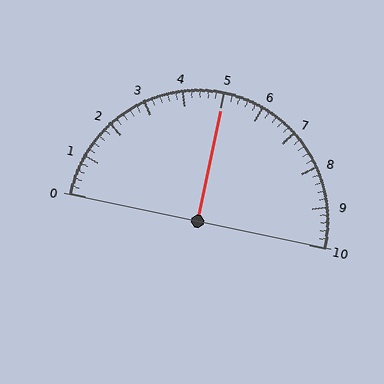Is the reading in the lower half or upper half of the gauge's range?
The reading is in the upper half of the range (0 to 10).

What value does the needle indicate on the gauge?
The needle indicates approximately 5.0.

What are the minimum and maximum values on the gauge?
The gauge ranges from 0 to 10.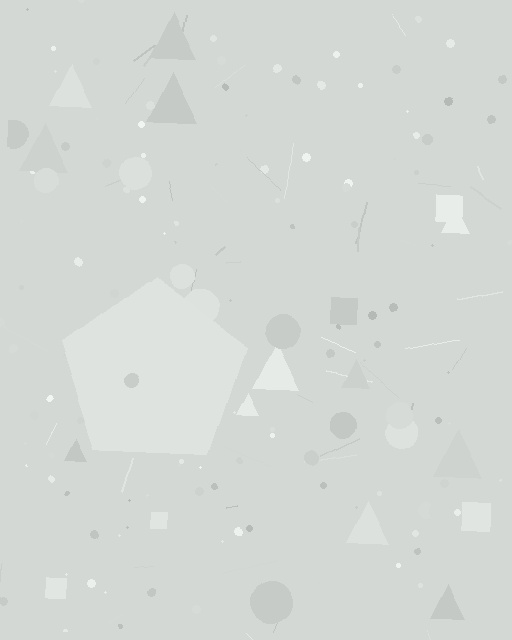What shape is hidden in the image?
A pentagon is hidden in the image.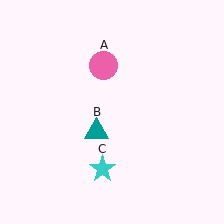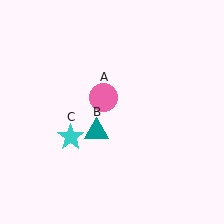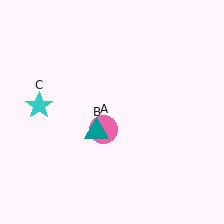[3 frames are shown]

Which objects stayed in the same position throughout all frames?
Teal triangle (object B) remained stationary.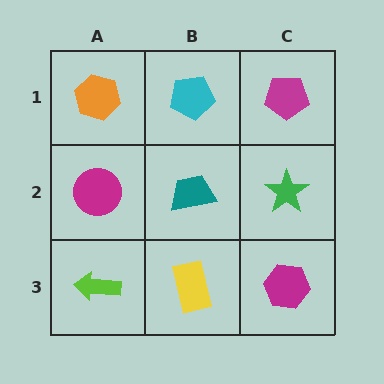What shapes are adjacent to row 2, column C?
A magenta pentagon (row 1, column C), a magenta hexagon (row 3, column C), a teal trapezoid (row 2, column B).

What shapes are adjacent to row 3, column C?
A green star (row 2, column C), a yellow rectangle (row 3, column B).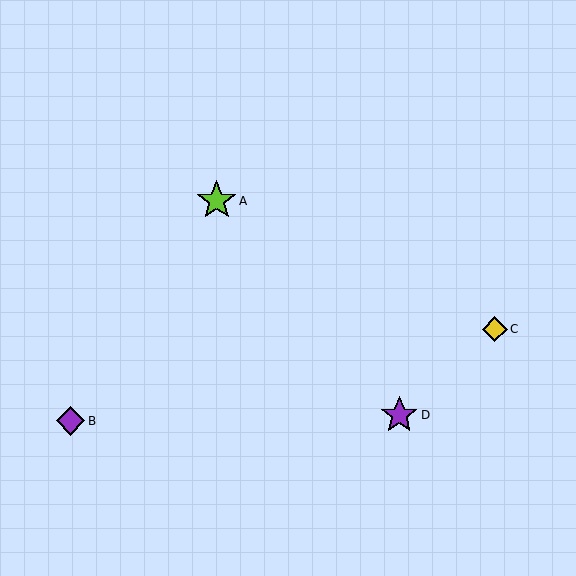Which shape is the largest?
The lime star (labeled A) is the largest.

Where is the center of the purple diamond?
The center of the purple diamond is at (70, 421).